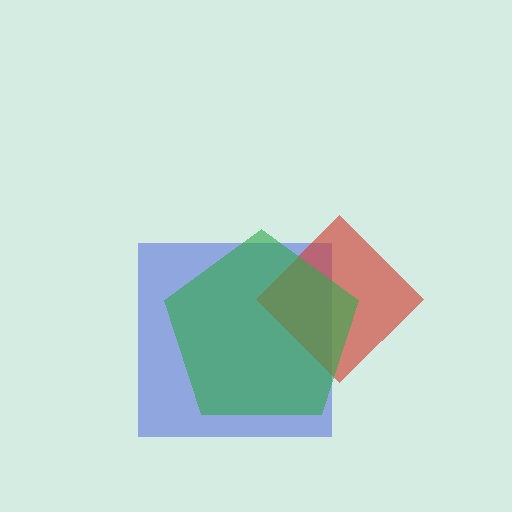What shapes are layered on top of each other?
The layered shapes are: a blue square, a red diamond, a green pentagon.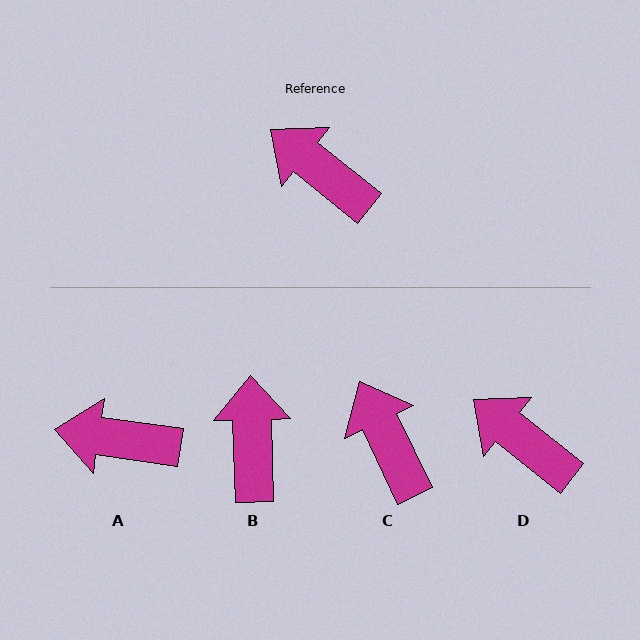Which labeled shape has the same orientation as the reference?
D.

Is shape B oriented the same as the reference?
No, it is off by about 50 degrees.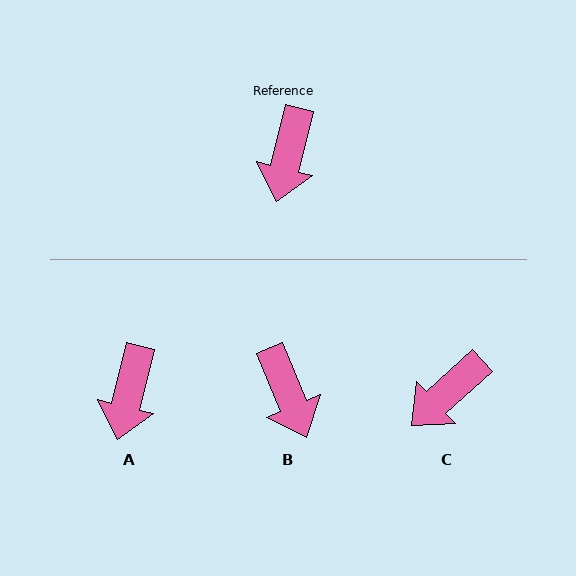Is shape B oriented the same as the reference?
No, it is off by about 36 degrees.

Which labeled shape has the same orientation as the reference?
A.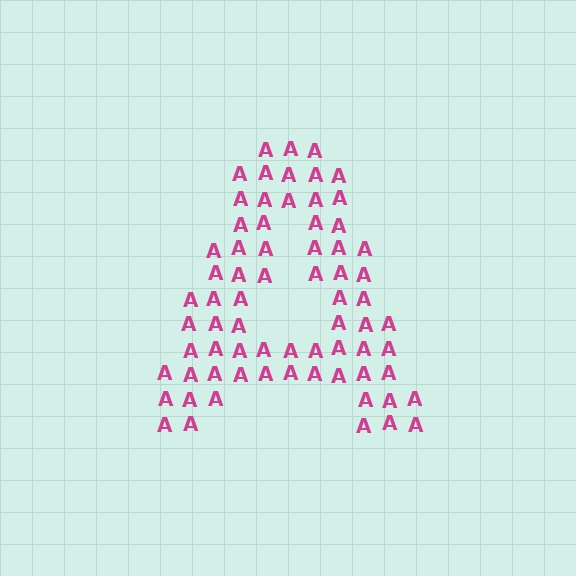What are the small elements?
The small elements are letter A's.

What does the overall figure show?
The overall figure shows the letter A.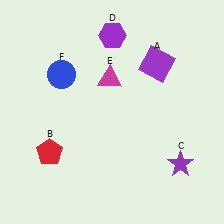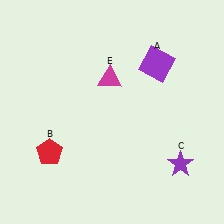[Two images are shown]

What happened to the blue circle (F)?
The blue circle (F) was removed in Image 2. It was in the top-left area of Image 1.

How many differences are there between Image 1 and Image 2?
There are 2 differences between the two images.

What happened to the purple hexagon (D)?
The purple hexagon (D) was removed in Image 2. It was in the top-right area of Image 1.